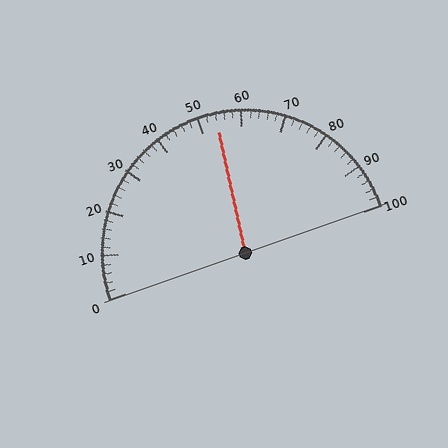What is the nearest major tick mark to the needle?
The nearest major tick mark is 50.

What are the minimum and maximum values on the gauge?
The gauge ranges from 0 to 100.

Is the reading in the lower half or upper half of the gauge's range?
The reading is in the upper half of the range (0 to 100).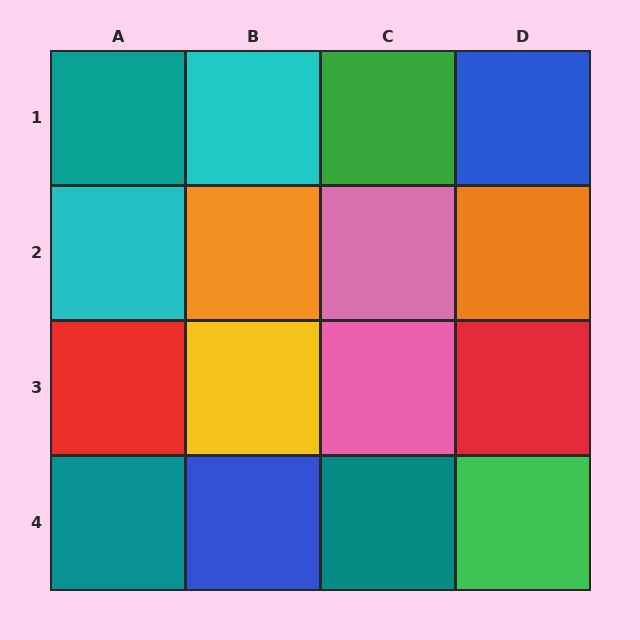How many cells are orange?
2 cells are orange.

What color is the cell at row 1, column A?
Teal.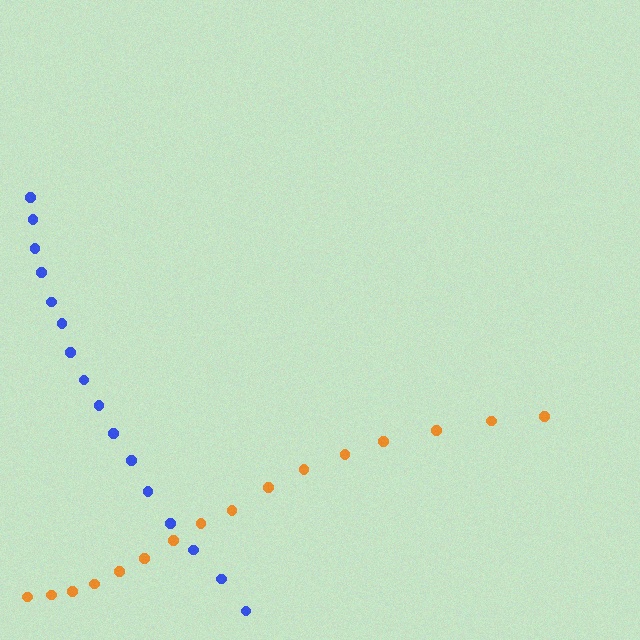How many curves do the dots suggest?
There are 2 distinct paths.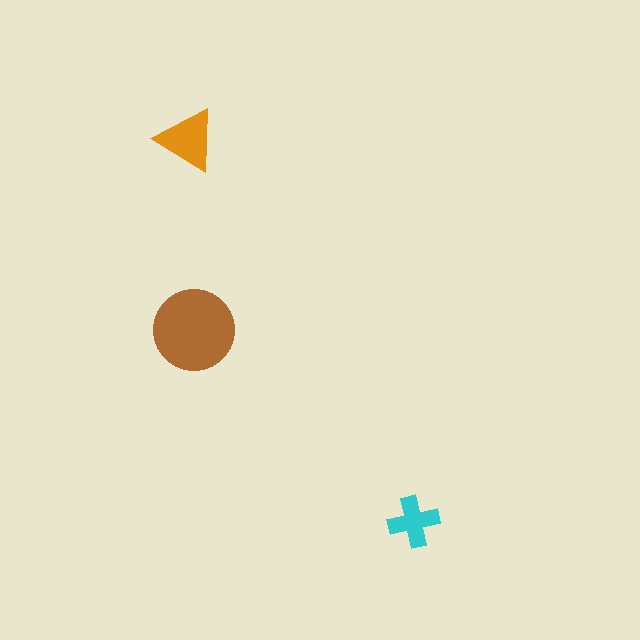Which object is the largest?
The brown circle.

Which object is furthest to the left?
The orange triangle is leftmost.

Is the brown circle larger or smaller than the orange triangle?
Larger.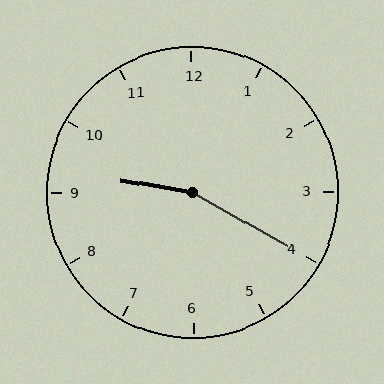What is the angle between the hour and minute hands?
Approximately 160 degrees.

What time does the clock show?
9:20.